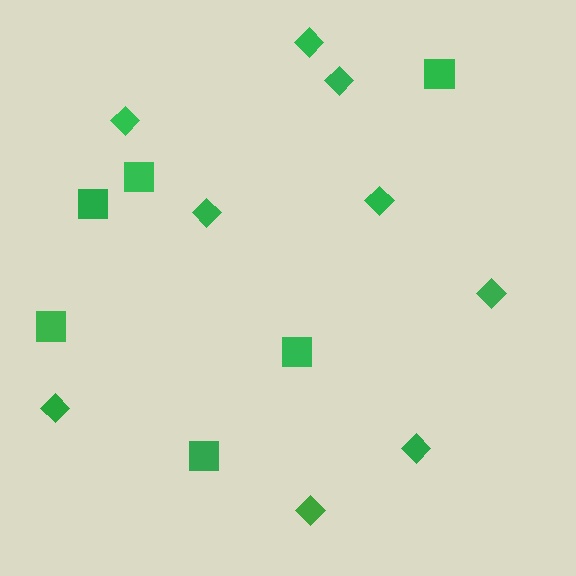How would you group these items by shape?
There are 2 groups: one group of squares (6) and one group of diamonds (9).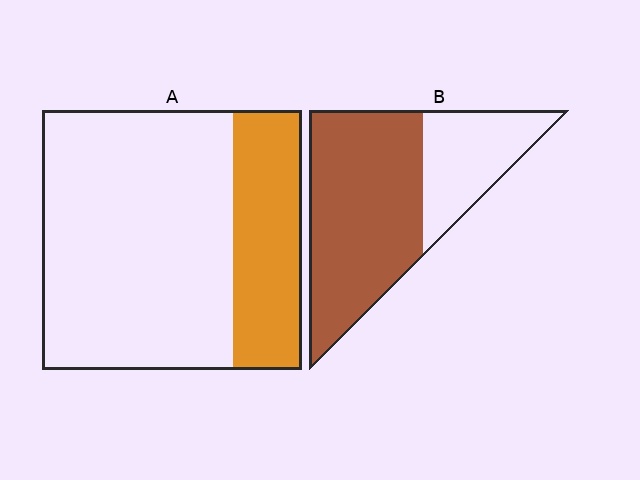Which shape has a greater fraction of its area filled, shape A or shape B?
Shape B.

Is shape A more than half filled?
No.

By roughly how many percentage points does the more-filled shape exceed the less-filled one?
By roughly 40 percentage points (B over A).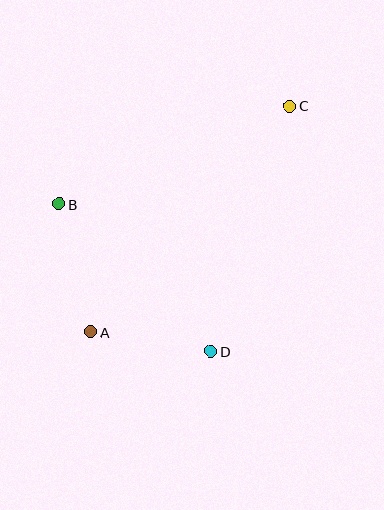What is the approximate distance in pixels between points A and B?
The distance between A and B is approximately 132 pixels.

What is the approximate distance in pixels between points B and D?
The distance between B and D is approximately 212 pixels.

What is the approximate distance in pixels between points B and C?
The distance between B and C is approximately 250 pixels.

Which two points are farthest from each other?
Points A and C are farthest from each other.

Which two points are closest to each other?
Points A and D are closest to each other.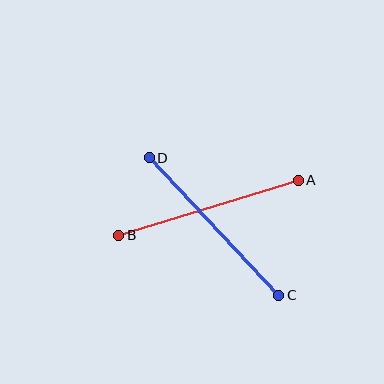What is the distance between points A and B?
The distance is approximately 188 pixels.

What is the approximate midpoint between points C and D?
The midpoint is at approximately (214, 226) pixels.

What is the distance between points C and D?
The distance is approximately 189 pixels.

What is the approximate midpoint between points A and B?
The midpoint is at approximately (208, 208) pixels.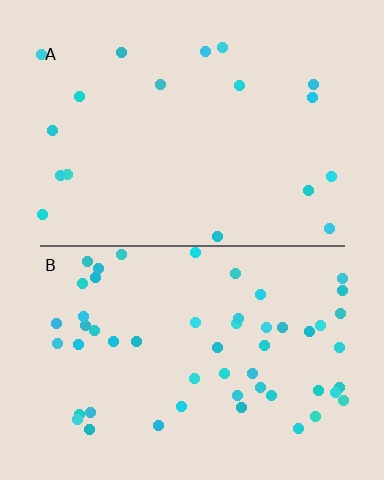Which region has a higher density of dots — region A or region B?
B (the bottom).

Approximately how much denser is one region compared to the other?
Approximately 3.0× — region B over region A.